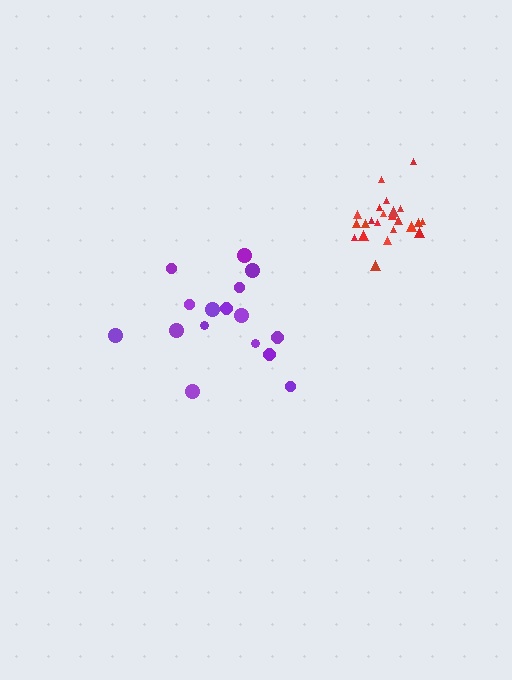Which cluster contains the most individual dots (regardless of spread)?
Red (24).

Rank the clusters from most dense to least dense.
red, purple.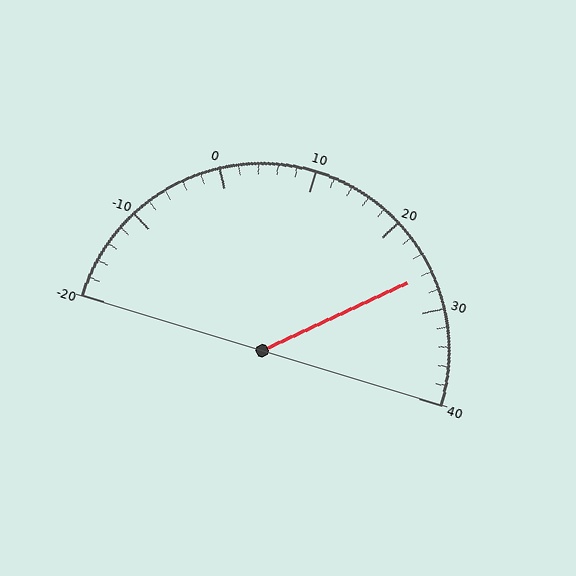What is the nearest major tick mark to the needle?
The nearest major tick mark is 30.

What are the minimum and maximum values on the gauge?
The gauge ranges from -20 to 40.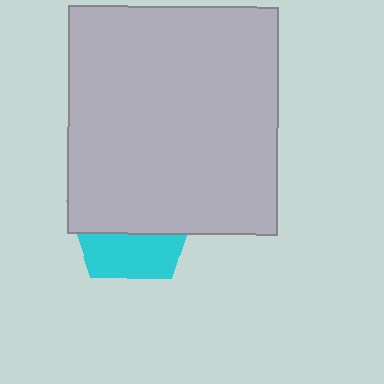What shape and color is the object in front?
The object in front is a light gray rectangle.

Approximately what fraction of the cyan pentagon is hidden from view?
Roughly 63% of the cyan pentagon is hidden behind the light gray rectangle.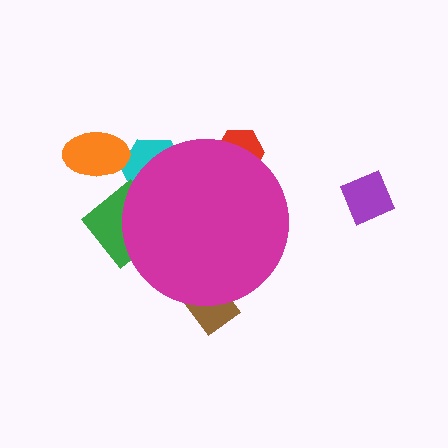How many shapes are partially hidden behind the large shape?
4 shapes are partially hidden.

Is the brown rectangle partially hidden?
Yes, the brown rectangle is partially hidden behind the magenta circle.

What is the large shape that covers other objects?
A magenta circle.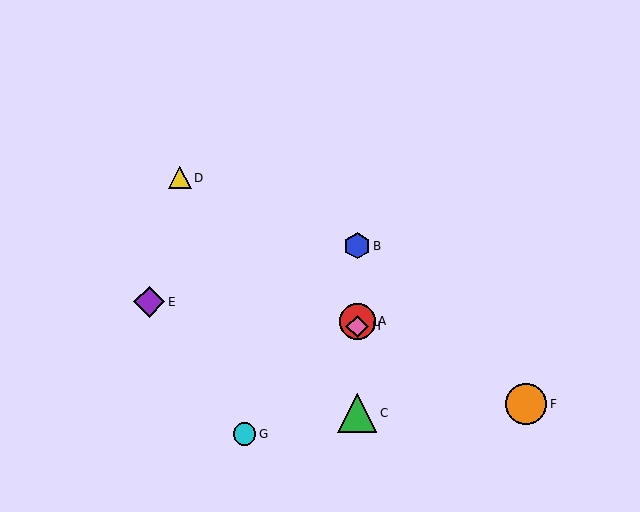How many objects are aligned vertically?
4 objects (A, B, C, H) are aligned vertically.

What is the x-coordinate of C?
Object C is at x≈357.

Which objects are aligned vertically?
Objects A, B, C, H are aligned vertically.